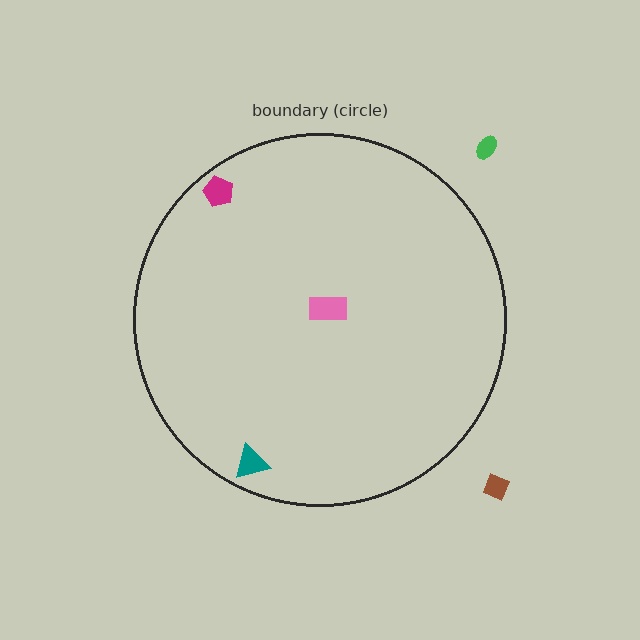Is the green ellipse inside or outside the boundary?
Outside.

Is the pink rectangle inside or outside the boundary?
Inside.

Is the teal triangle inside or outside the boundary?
Inside.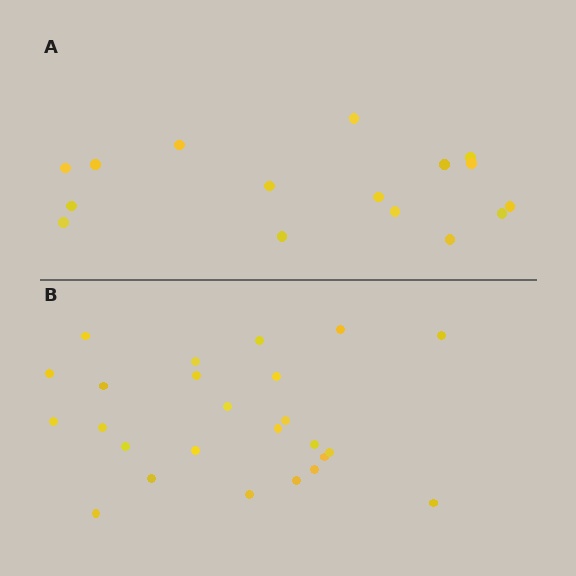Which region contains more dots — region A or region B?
Region B (the bottom region) has more dots.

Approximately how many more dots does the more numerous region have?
Region B has roughly 8 or so more dots than region A.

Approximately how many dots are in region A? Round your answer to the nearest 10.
About 20 dots. (The exact count is 16, which rounds to 20.)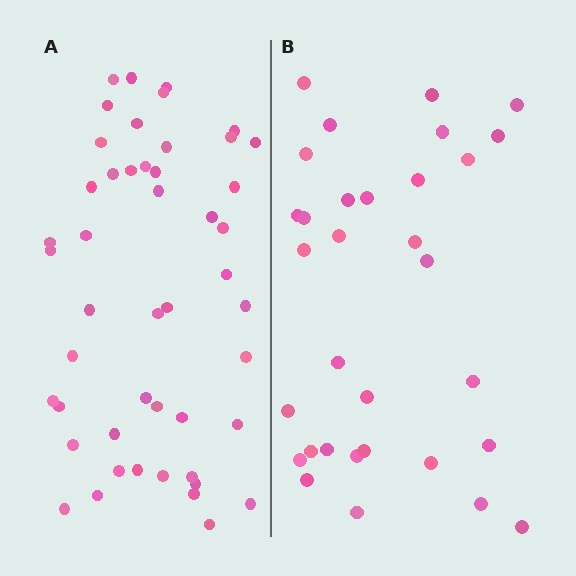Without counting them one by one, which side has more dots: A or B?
Region A (the left region) has more dots.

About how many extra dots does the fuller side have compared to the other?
Region A has approximately 15 more dots than region B.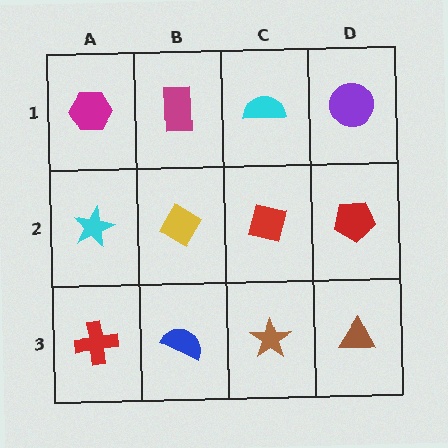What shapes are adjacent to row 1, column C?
A red square (row 2, column C), a magenta rectangle (row 1, column B), a purple circle (row 1, column D).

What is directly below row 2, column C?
A brown star.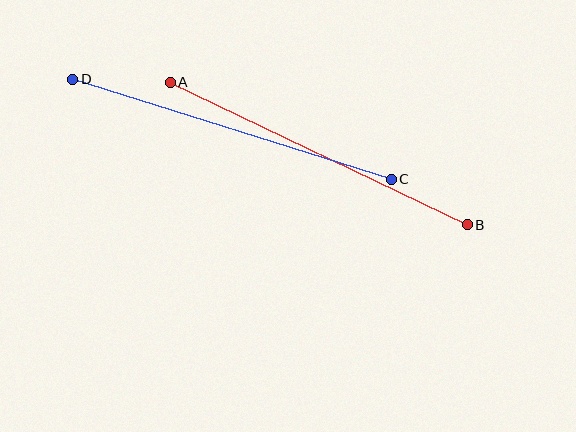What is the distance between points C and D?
The distance is approximately 334 pixels.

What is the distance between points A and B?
The distance is approximately 329 pixels.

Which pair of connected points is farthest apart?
Points C and D are farthest apart.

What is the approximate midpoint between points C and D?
The midpoint is at approximately (232, 129) pixels.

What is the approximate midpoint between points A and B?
The midpoint is at approximately (319, 154) pixels.